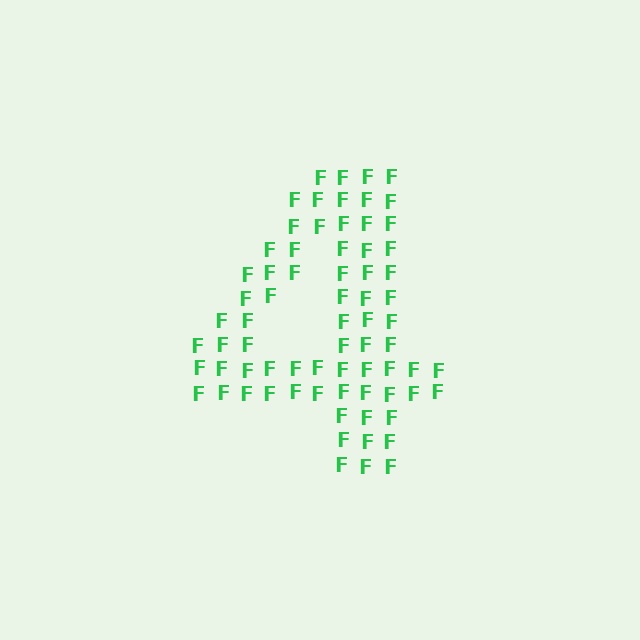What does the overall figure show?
The overall figure shows the digit 4.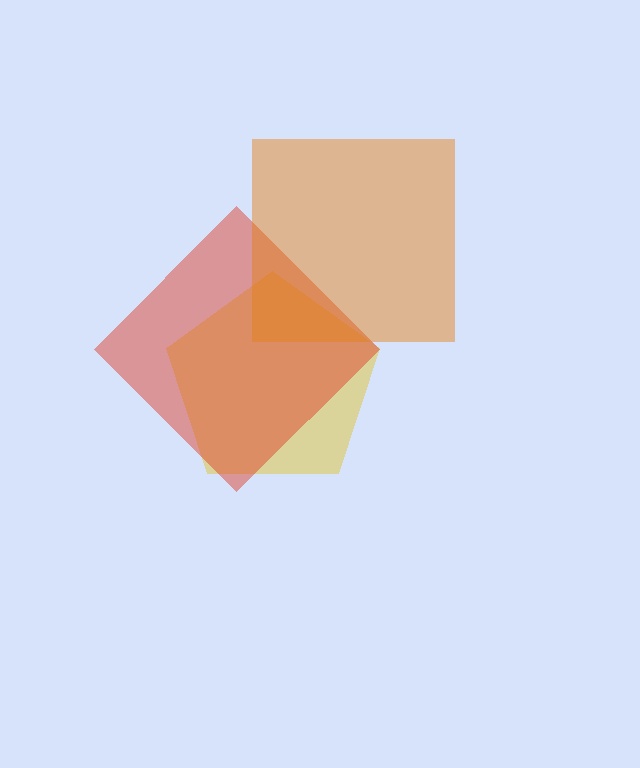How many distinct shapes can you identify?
There are 3 distinct shapes: a yellow pentagon, a red diamond, an orange square.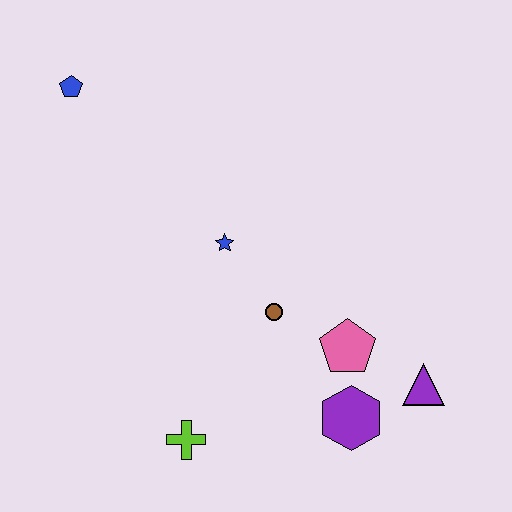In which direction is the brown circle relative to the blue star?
The brown circle is below the blue star.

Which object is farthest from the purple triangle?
The blue pentagon is farthest from the purple triangle.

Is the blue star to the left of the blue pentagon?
No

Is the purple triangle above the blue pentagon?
No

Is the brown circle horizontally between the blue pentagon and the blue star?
No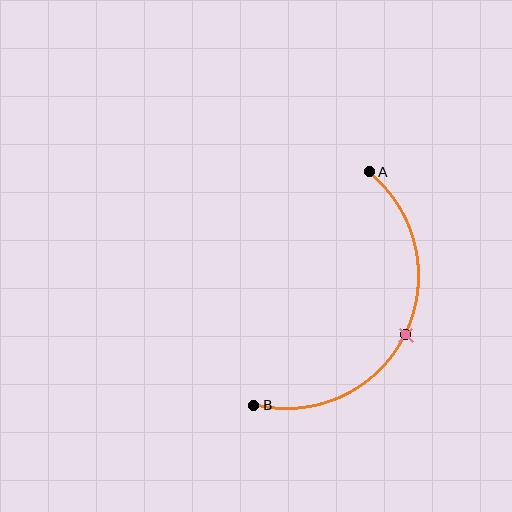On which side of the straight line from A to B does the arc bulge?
The arc bulges to the right of the straight line connecting A and B.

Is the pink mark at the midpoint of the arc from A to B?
Yes. The pink mark lies on the arc at equal arc-length from both A and B — it is the arc midpoint.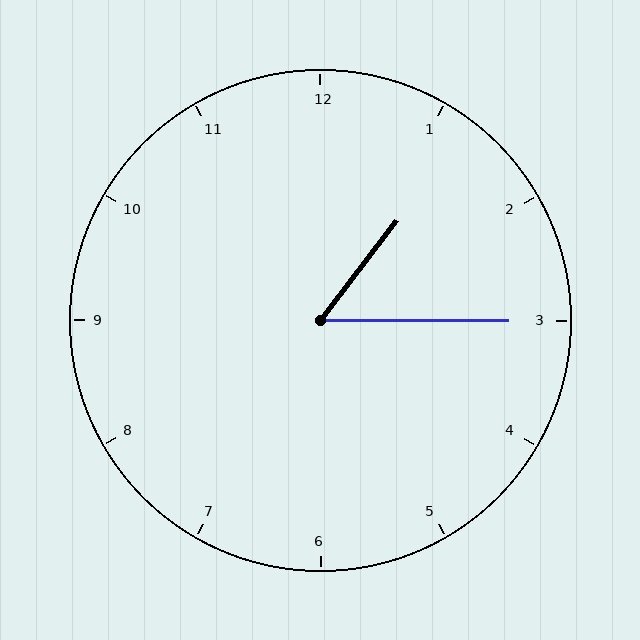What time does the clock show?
1:15.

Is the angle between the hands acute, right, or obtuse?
It is acute.